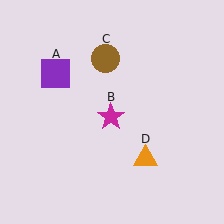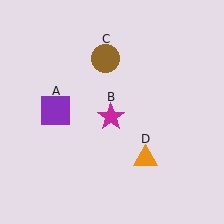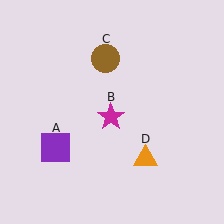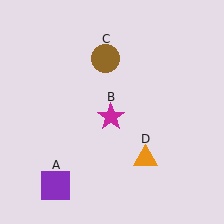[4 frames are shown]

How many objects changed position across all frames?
1 object changed position: purple square (object A).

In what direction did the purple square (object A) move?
The purple square (object A) moved down.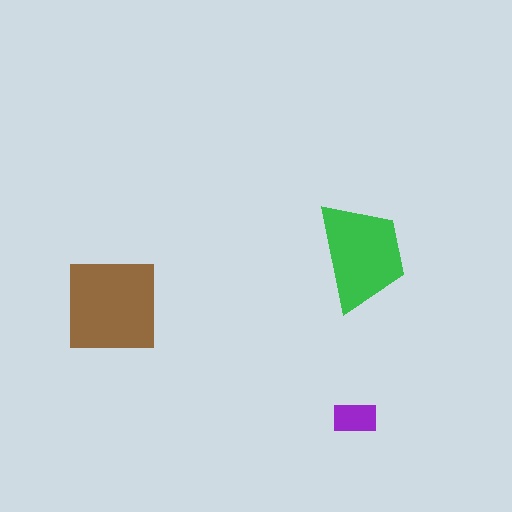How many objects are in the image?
There are 3 objects in the image.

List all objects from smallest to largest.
The purple rectangle, the green trapezoid, the brown square.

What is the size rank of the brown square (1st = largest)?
1st.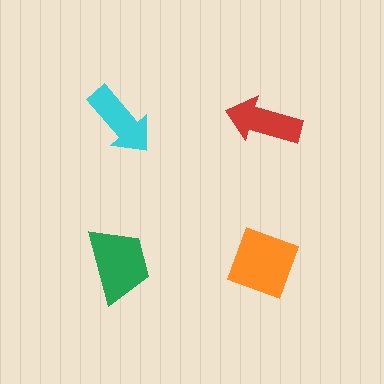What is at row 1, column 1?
A cyan arrow.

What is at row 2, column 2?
An orange diamond.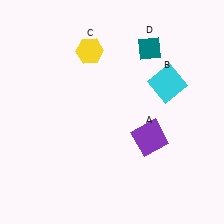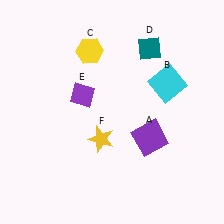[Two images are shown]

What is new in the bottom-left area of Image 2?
A yellow star (F) was added in the bottom-left area of Image 2.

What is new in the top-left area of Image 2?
A purple diamond (E) was added in the top-left area of Image 2.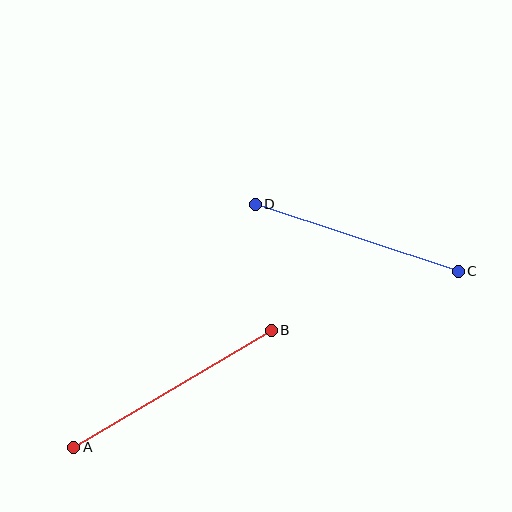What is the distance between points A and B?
The distance is approximately 230 pixels.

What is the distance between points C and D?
The distance is approximately 214 pixels.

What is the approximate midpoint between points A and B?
The midpoint is at approximately (172, 389) pixels.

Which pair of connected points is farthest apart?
Points A and B are farthest apart.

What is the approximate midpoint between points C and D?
The midpoint is at approximately (357, 238) pixels.